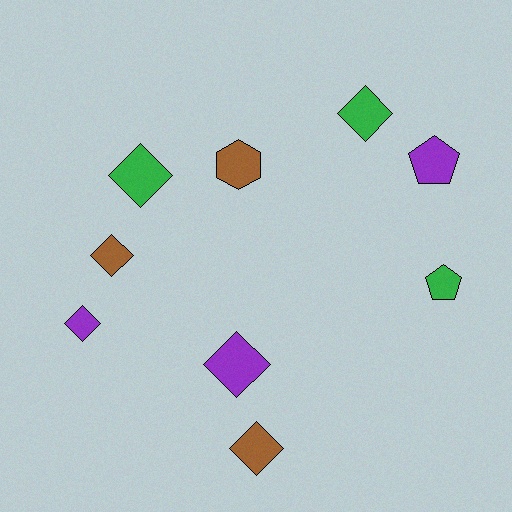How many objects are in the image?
There are 9 objects.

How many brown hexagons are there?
There is 1 brown hexagon.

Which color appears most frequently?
Brown, with 3 objects.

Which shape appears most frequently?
Diamond, with 6 objects.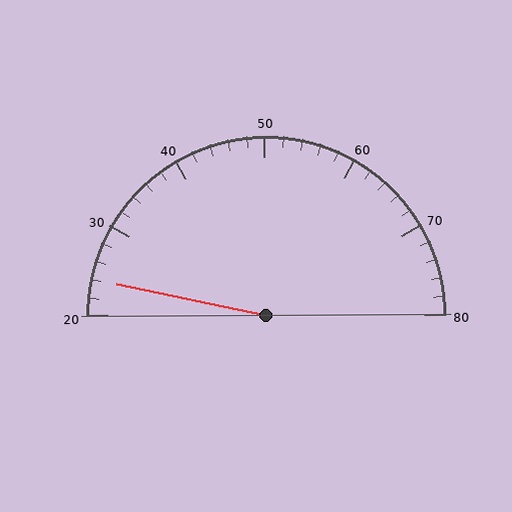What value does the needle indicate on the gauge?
The needle indicates approximately 24.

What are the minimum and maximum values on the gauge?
The gauge ranges from 20 to 80.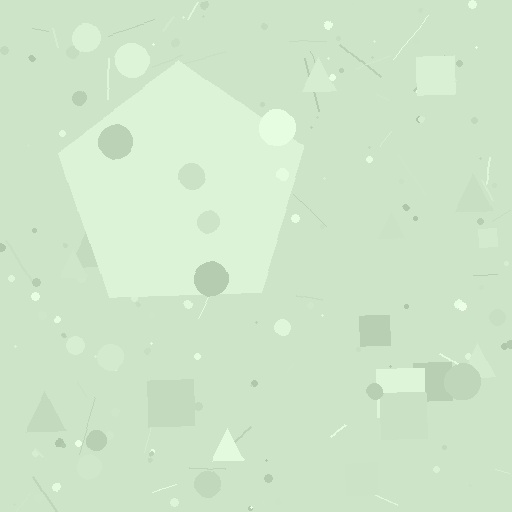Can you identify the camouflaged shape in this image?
The camouflaged shape is a pentagon.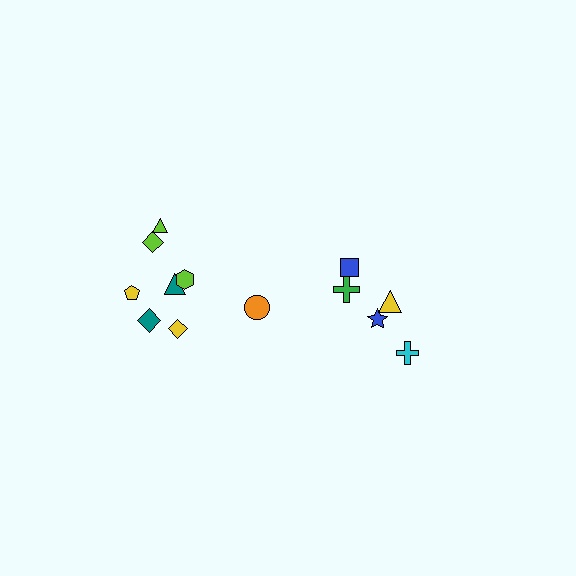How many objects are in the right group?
There are 5 objects.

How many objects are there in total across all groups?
There are 13 objects.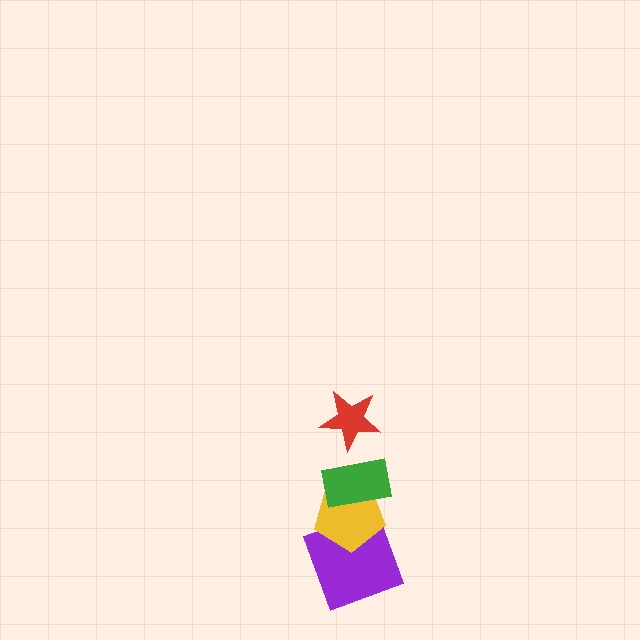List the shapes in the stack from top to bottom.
From top to bottom: the red star, the green rectangle, the yellow pentagon, the purple square.